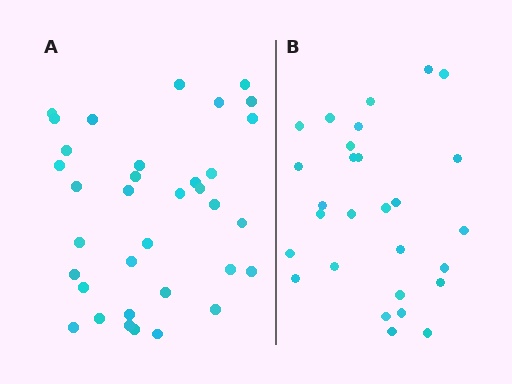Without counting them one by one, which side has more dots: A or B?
Region A (the left region) has more dots.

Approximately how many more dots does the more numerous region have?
Region A has roughly 8 or so more dots than region B.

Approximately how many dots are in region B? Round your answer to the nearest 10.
About 30 dots. (The exact count is 28, which rounds to 30.)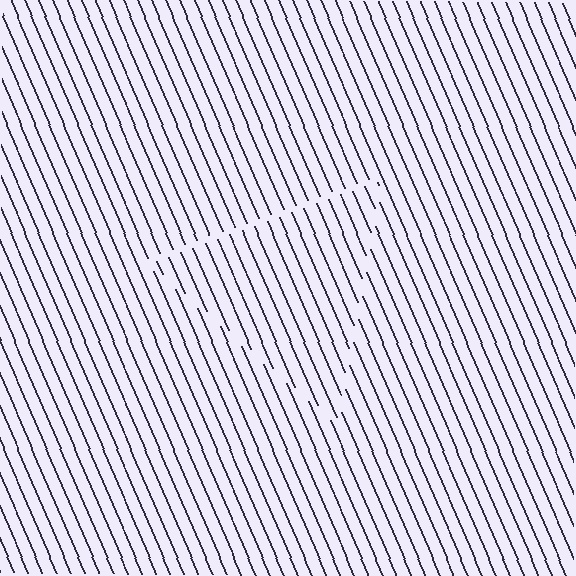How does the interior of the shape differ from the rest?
The interior of the shape contains the same grating, shifted by half a period — the contour is defined by the phase discontinuity where line-ends from the inner and outer gratings abut.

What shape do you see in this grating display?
An illusory triangle. The interior of the shape contains the same grating, shifted by half a period — the contour is defined by the phase discontinuity where line-ends from the inner and outer gratings abut.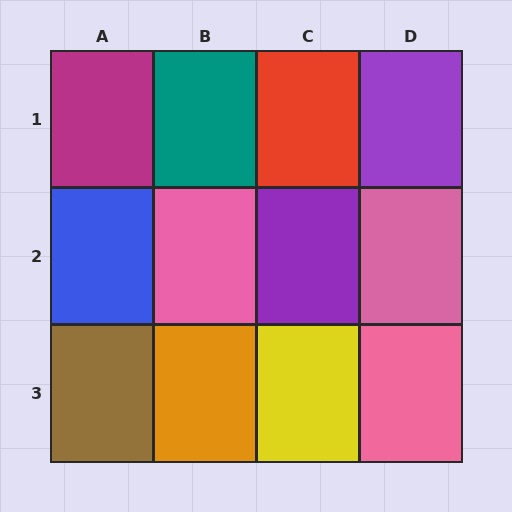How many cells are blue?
1 cell is blue.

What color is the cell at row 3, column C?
Yellow.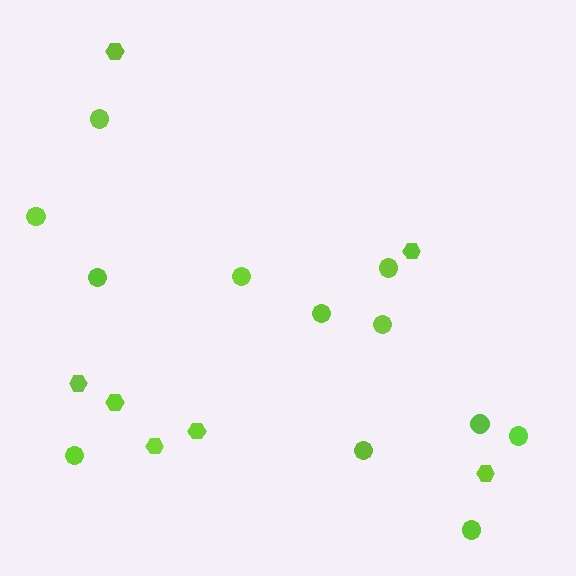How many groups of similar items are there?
There are 2 groups: one group of circles (12) and one group of hexagons (7).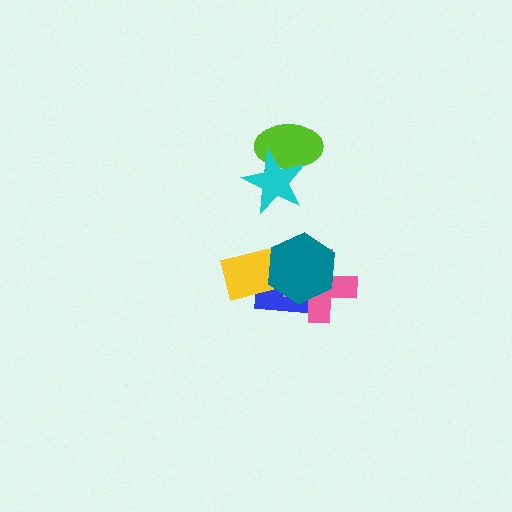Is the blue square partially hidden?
Yes, it is partially covered by another shape.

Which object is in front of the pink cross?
The teal hexagon is in front of the pink cross.